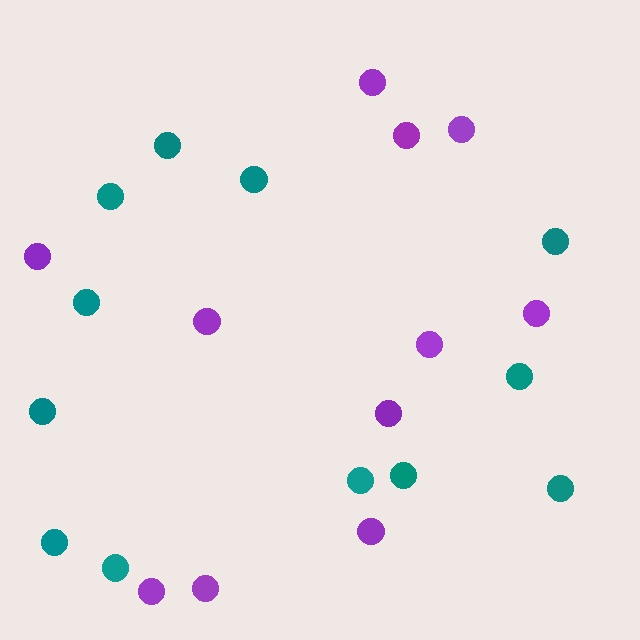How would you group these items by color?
There are 2 groups: one group of purple circles (11) and one group of teal circles (12).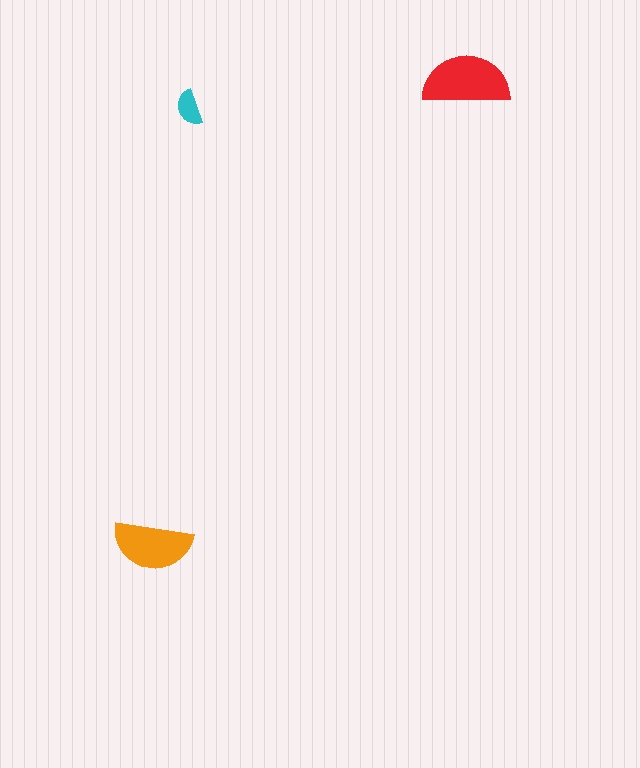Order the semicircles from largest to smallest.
the red one, the orange one, the cyan one.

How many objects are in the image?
There are 3 objects in the image.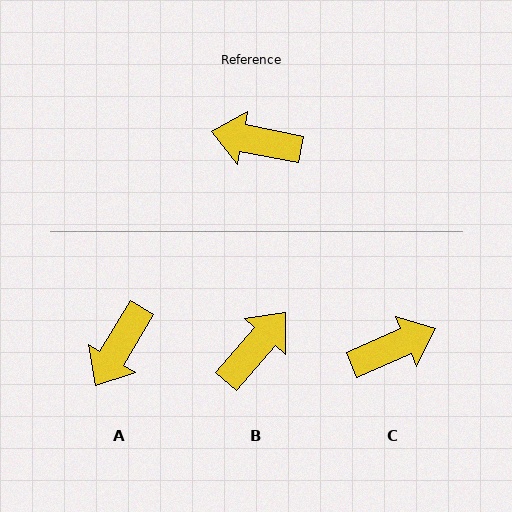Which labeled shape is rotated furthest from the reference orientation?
C, about 146 degrees away.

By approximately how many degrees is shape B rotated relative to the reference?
Approximately 119 degrees clockwise.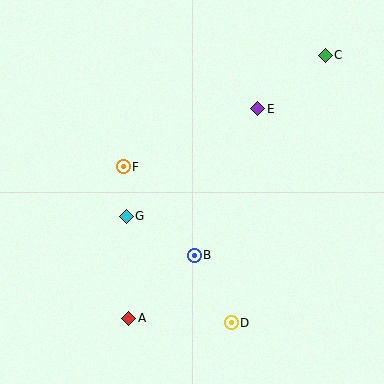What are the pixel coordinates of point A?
Point A is at (129, 318).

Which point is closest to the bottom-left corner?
Point A is closest to the bottom-left corner.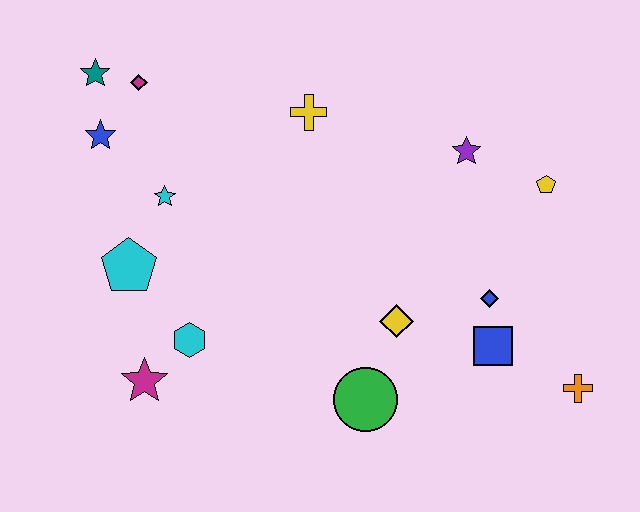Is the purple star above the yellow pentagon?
Yes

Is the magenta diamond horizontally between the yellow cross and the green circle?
No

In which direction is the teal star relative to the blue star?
The teal star is above the blue star.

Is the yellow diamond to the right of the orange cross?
No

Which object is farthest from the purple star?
The magenta star is farthest from the purple star.